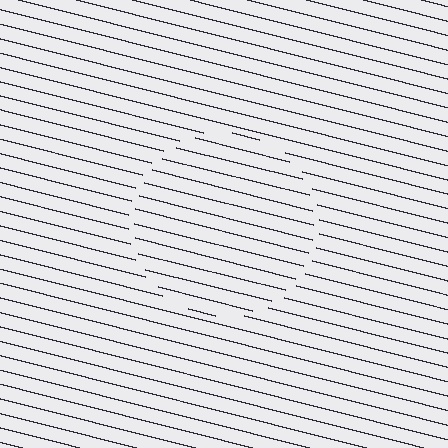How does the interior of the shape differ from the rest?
The interior of the shape contains the same grating, shifted by half a period — the contour is defined by the phase discontinuity where line-ends from the inner and outer gratings abut.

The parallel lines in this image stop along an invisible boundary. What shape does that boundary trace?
An illusory circle. The interior of the shape contains the same grating, shifted by half a period — the contour is defined by the phase discontinuity where line-ends from the inner and outer gratings abut.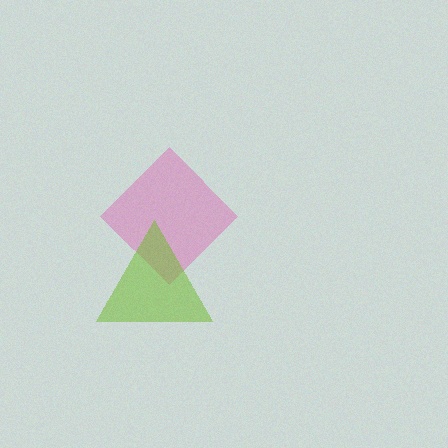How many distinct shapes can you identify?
There are 2 distinct shapes: a pink diamond, a lime triangle.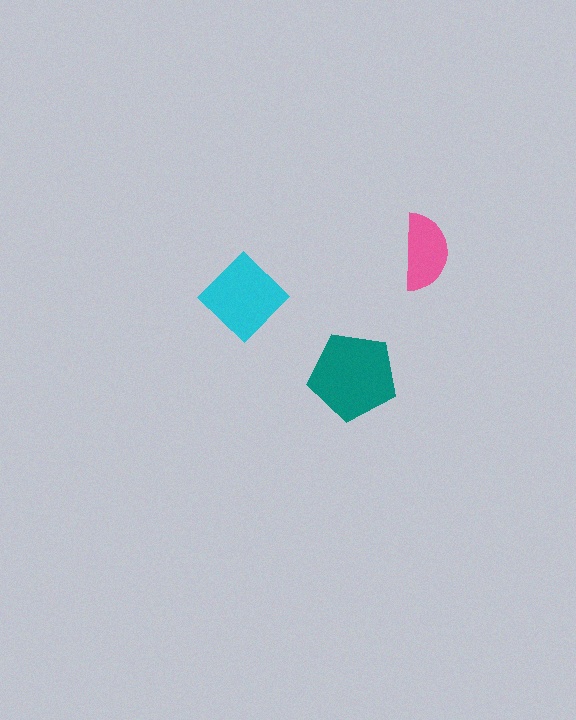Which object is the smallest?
The pink semicircle.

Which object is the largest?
The teal pentagon.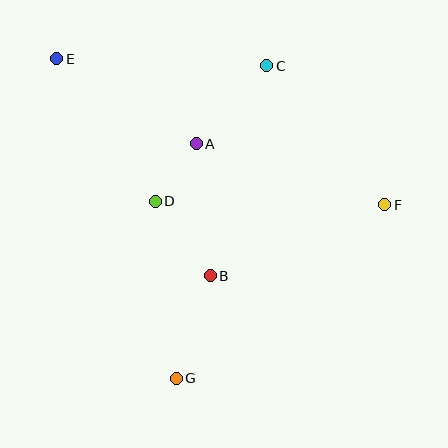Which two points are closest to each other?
Points A and D are closest to each other.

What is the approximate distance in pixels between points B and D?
The distance between B and D is approximately 92 pixels.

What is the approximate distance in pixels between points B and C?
The distance between B and C is approximately 217 pixels.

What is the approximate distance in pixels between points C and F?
The distance between C and F is approximately 182 pixels.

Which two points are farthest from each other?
Points E and F are farthest from each other.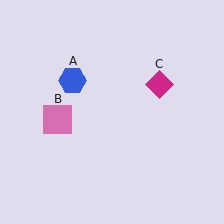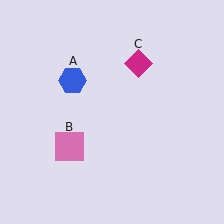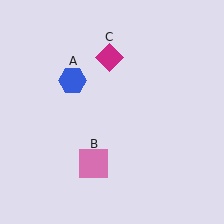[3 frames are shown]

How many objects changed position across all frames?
2 objects changed position: pink square (object B), magenta diamond (object C).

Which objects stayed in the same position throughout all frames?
Blue hexagon (object A) remained stationary.